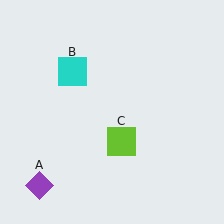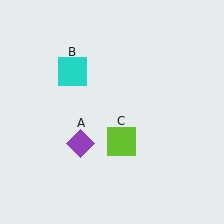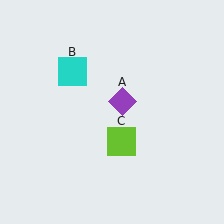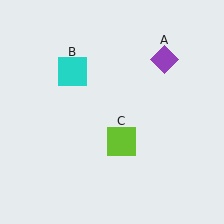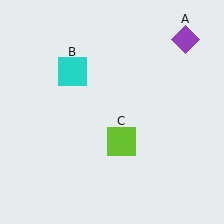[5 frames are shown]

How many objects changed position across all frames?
1 object changed position: purple diamond (object A).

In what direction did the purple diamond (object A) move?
The purple diamond (object A) moved up and to the right.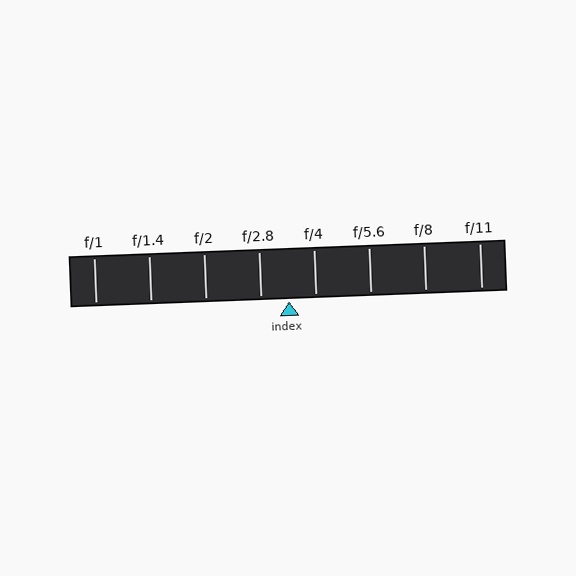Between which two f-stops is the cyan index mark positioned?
The index mark is between f/2.8 and f/4.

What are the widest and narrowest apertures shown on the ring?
The widest aperture shown is f/1 and the narrowest is f/11.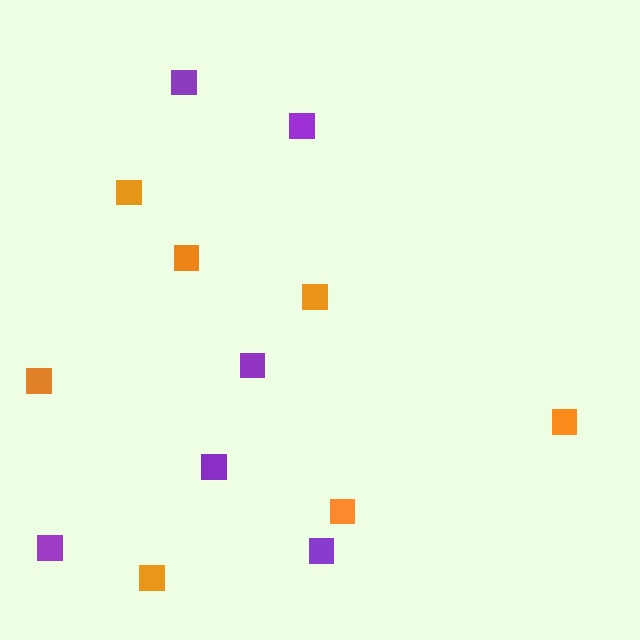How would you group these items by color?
There are 2 groups: one group of orange squares (7) and one group of purple squares (6).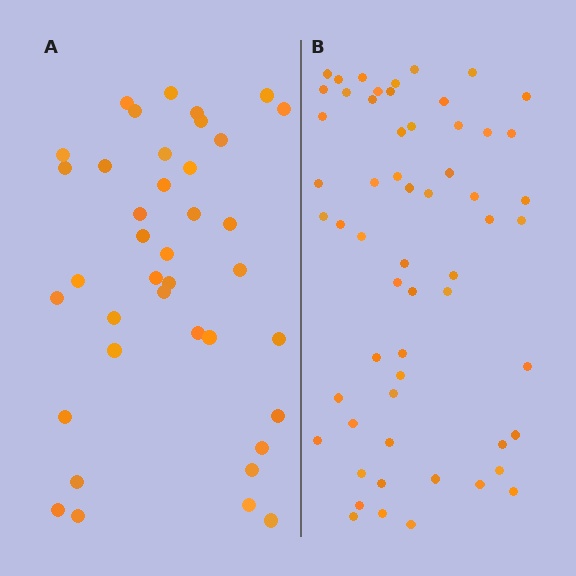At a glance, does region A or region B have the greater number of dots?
Region B (the right region) has more dots.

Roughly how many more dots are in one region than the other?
Region B has approximately 20 more dots than region A.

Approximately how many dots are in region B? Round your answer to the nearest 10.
About 60 dots. (The exact count is 58, which rounds to 60.)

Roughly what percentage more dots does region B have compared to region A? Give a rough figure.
About 50% more.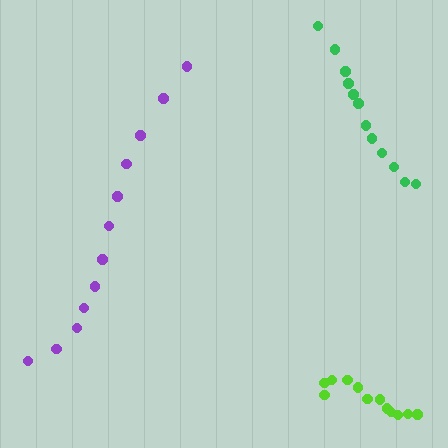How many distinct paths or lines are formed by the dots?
There are 3 distinct paths.